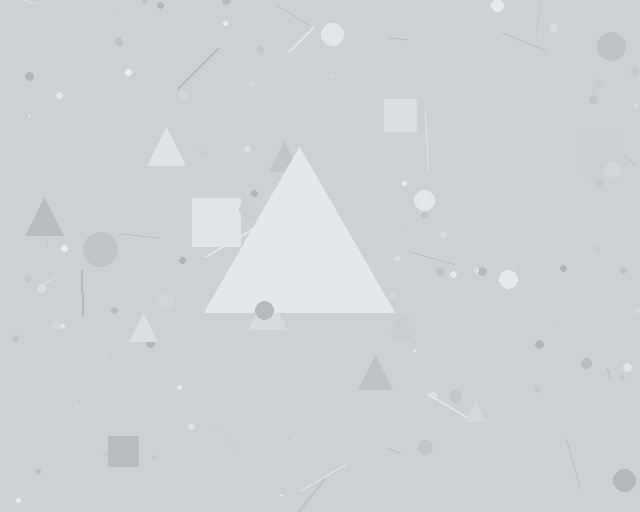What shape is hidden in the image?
A triangle is hidden in the image.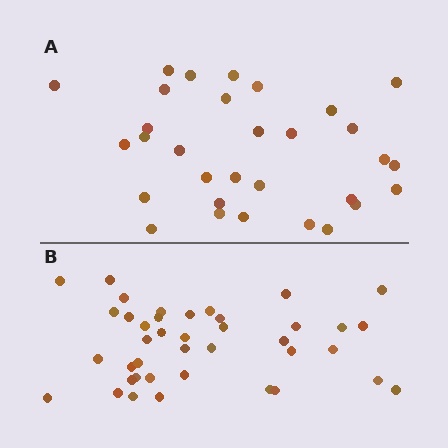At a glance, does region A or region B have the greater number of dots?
Region B (the bottom region) has more dots.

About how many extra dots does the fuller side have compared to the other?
Region B has roughly 8 or so more dots than region A.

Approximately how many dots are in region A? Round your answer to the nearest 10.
About 30 dots. (The exact count is 31, which rounds to 30.)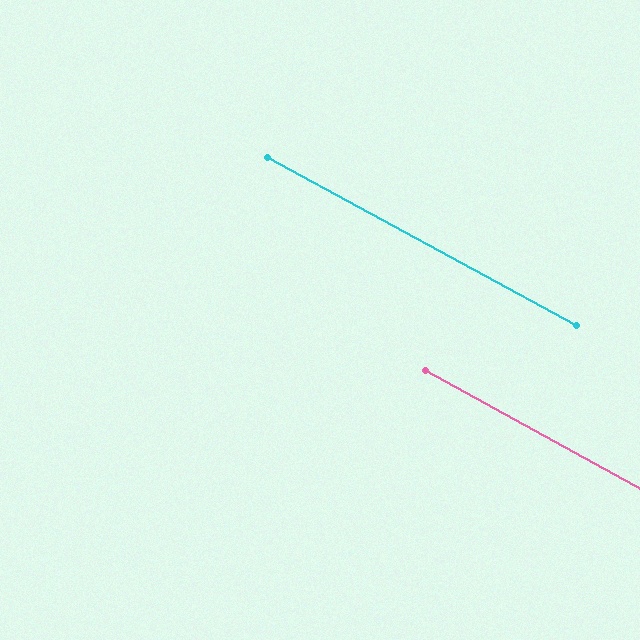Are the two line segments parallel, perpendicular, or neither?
Parallel — their directions differ by only 0.3°.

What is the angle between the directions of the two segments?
Approximately 0 degrees.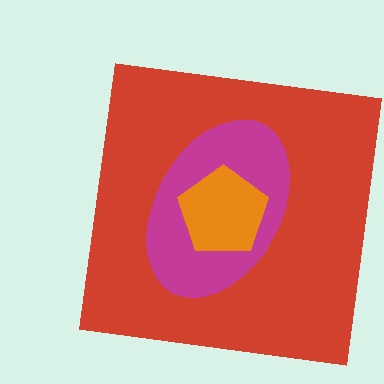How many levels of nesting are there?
3.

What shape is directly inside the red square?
The magenta ellipse.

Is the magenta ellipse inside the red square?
Yes.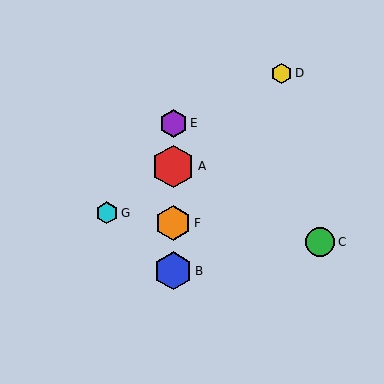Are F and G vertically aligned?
No, F is at x≈173 and G is at x≈107.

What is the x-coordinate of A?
Object A is at x≈173.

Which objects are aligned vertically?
Objects A, B, E, F are aligned vertically.